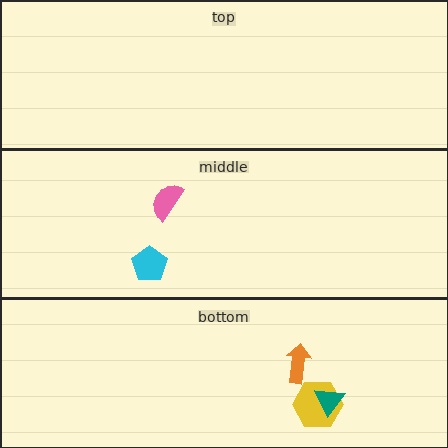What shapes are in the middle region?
The pink semicircle, the cyan pentagon.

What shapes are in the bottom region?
The orange arrow, the yellow hexagon, the teal triangle.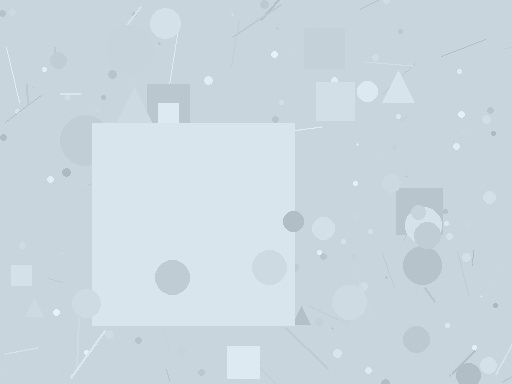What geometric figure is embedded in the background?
A square is embedded in the background.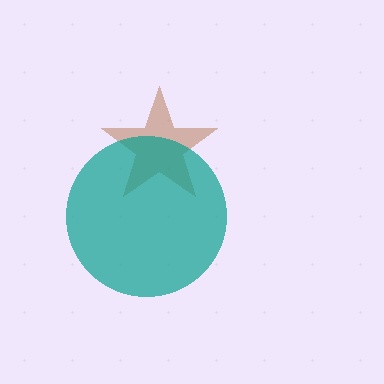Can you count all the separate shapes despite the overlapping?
Yes, there are 2 separate shapes.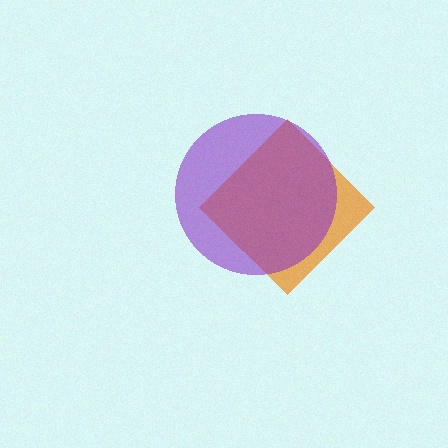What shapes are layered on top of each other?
The layered shapes are: an orange diamond, a purple circle.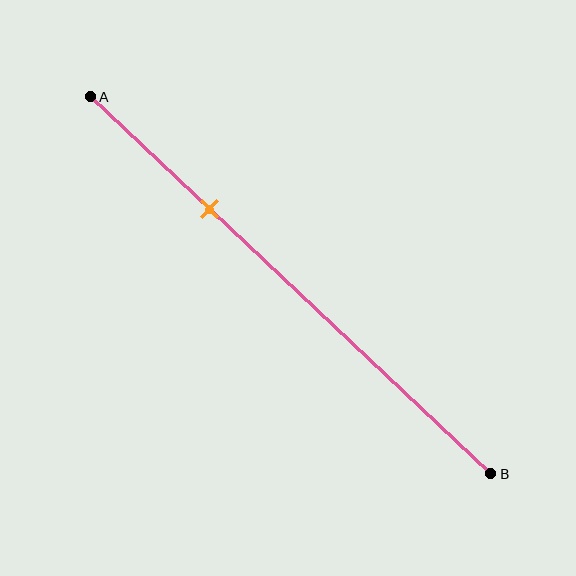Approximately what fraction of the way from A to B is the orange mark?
The orange mark is approximately 30% of the way from A to B.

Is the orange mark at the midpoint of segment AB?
No, the mark is at about 30% from A, not at the 50% midpoint.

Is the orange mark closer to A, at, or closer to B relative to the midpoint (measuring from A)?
The orange mark is closer to point A than the midpoint of segment AB.